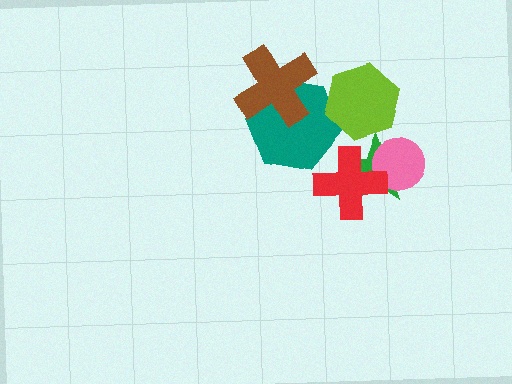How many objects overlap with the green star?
2 objects overlap with the green star.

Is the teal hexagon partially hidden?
Yes, it is partially covered by another shape.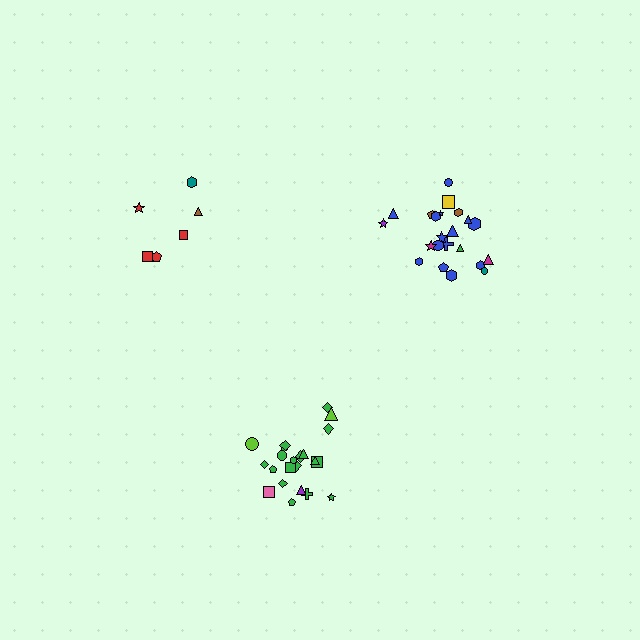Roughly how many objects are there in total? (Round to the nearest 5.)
Roughly 50 objects in total.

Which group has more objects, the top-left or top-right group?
The top-right group.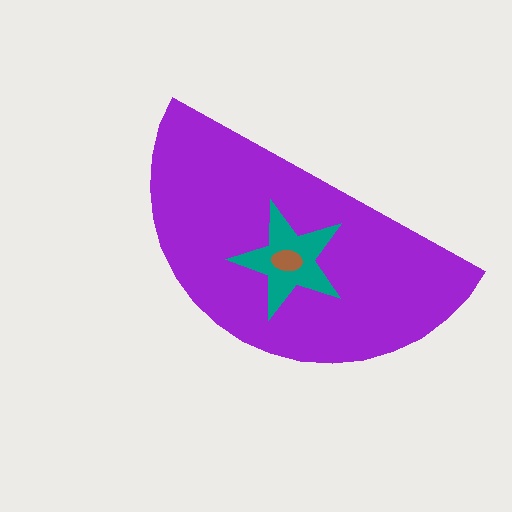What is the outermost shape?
The purple semicircle.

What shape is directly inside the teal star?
The brown ellipse.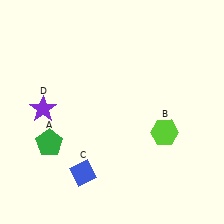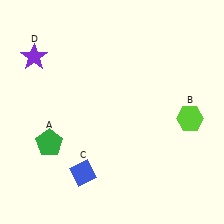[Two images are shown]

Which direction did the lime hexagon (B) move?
The lime hexagon (B) moved right.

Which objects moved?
The objects that moved are: the lime hexagon (B), the purple star (D).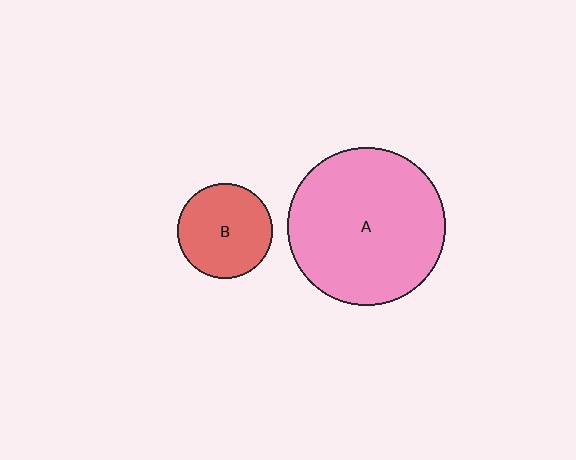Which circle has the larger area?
Circle A (pink).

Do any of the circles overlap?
No, none of the circles overlap.